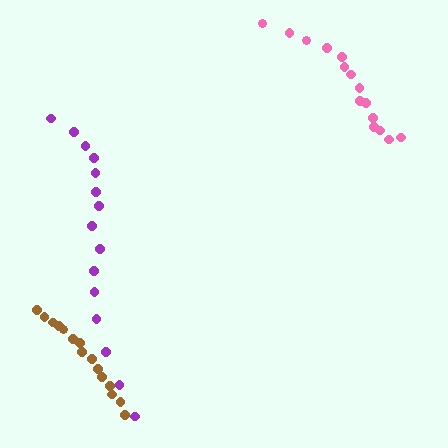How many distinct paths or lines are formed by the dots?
There are 3 distinct paths.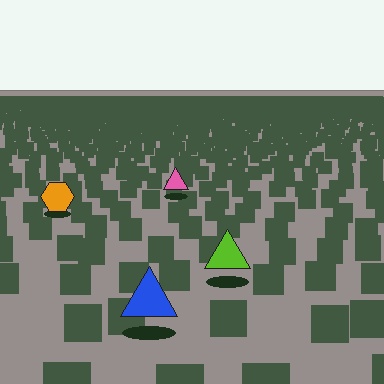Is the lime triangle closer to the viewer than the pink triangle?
Yes. The lime triangle is closer — you can tell from the texture gradient: the ground texture is coarser near it.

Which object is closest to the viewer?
The blue triangle is closest. The texture marks near it are larger and more spread out.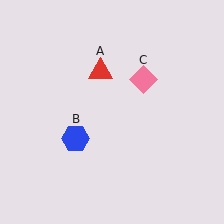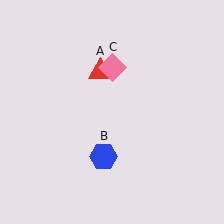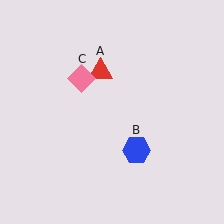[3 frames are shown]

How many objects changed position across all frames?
2 objects changed position: blue hexagon (object B), pink diamond (object C).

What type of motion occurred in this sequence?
The blue hexagon (object B), pink diamond (object C) rotated counterclockwise around the center of the scene.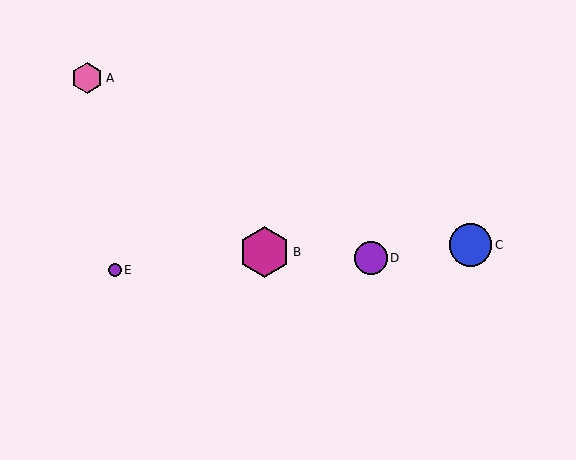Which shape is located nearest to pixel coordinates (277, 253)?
The magenta hexagon (labeled B) at (265, 252) is nearest to that location.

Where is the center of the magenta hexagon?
The center of the magenta hexagon is at (265, 252).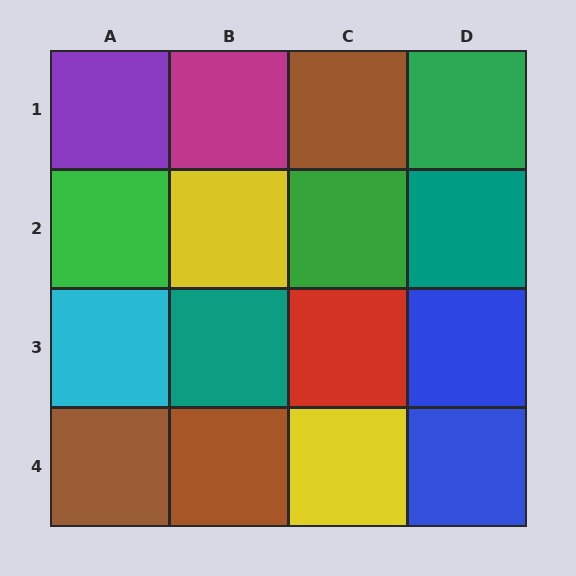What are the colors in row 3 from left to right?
Cyan, teal, red, blue.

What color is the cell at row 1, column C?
Brown.